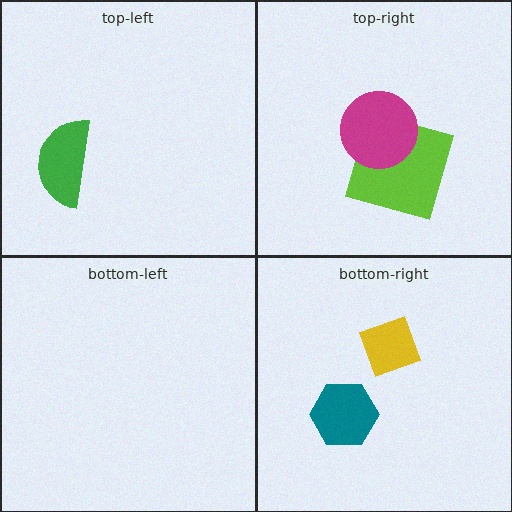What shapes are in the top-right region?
The lime square, the magenta circle.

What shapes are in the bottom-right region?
The teal hexagon, the yellow diamond.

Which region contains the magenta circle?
The top-right region.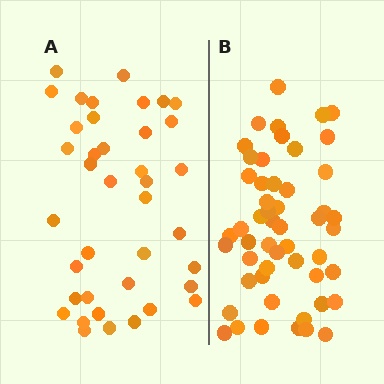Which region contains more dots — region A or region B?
Region B (the right region) has more dots.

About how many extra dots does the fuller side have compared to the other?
Region B has approximately 15 more dots than region A.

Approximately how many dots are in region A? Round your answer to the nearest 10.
About 40 dots. (The exact count is 39, which rounds to 40.)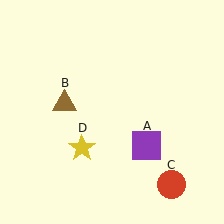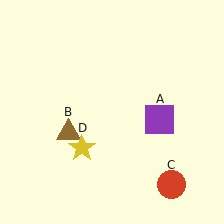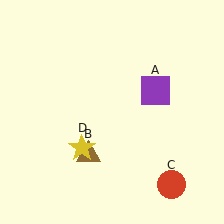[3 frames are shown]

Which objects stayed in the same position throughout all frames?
Red circle (object C) and yellow star (object D) remained stationary.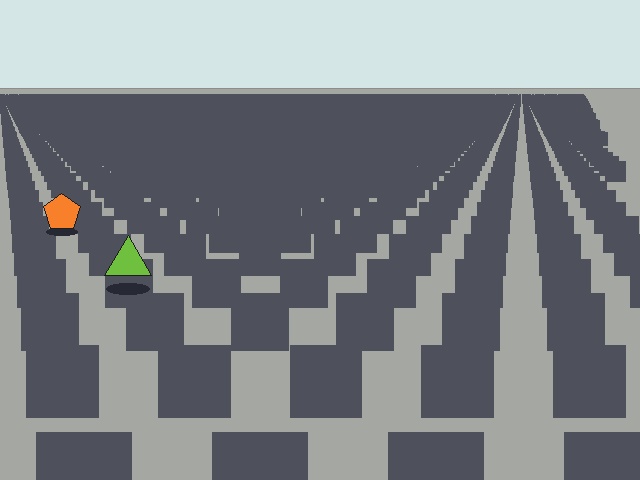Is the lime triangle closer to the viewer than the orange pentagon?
Yes. The lime triangle is closer — you can tell from the texture gradient: the ground texture is coarser near it.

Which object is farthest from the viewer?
The orange pentagon is farthest from the viewer. It appears smaller and the ground texture around it is denser.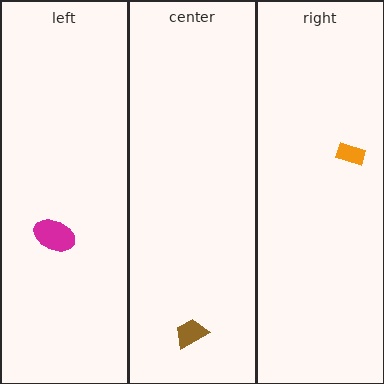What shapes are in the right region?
The orange rectangle.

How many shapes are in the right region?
1.